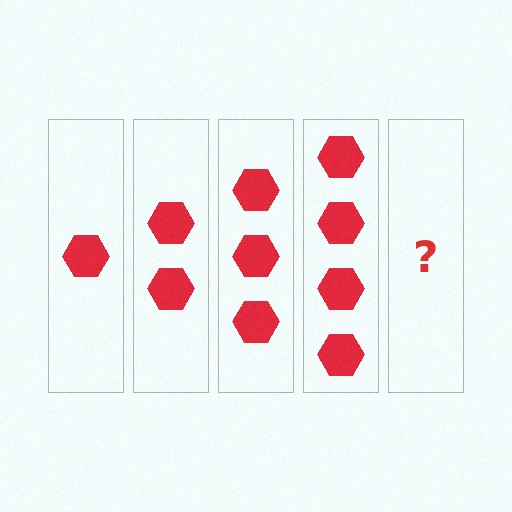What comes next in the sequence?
The next element should be 5 hexagons.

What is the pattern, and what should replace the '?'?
The pattern is that each step adds one more hexagon. The '?' should be 5 hexagons.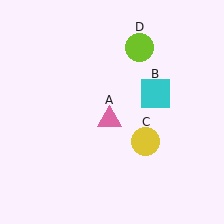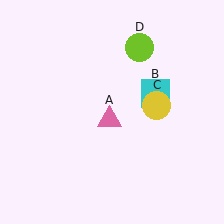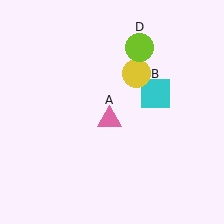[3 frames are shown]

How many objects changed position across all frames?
1 object changed position: yellow circle (object C).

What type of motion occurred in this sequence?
The yellow circle (object C) rotated counterclockwise around the center of the scene.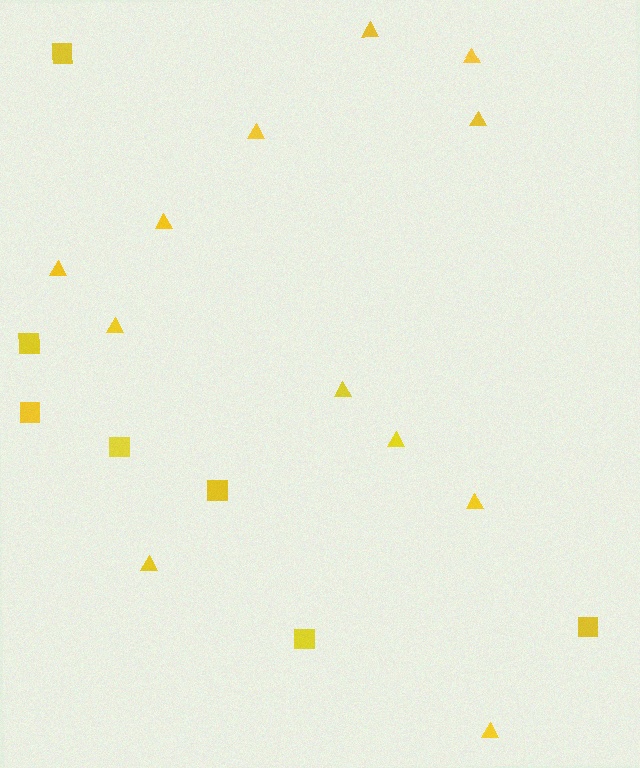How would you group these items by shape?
There are 2 groups: one group of triangles (12) and one group of squares (7).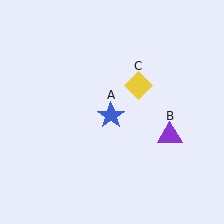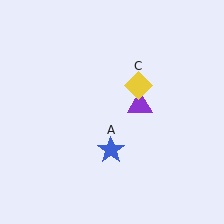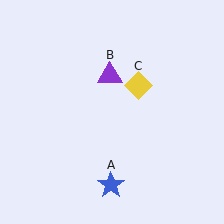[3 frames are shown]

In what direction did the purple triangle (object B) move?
The purple triangle (object B) moved up and to the left.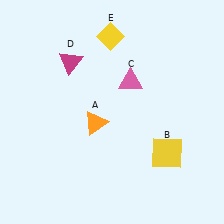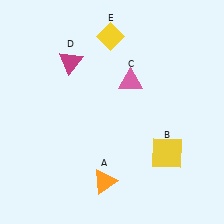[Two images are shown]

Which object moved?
The orange triangle (A) moved down.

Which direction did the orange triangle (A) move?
The orange triangle (A) moved down.